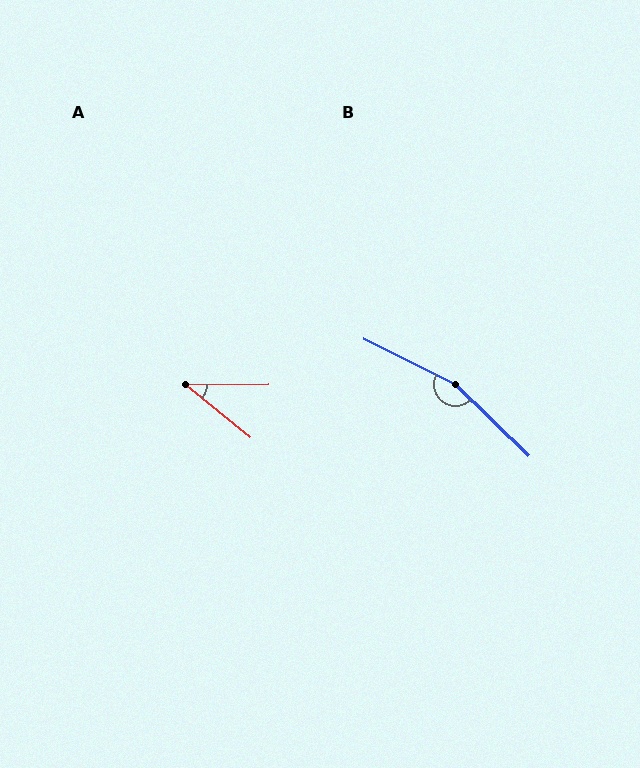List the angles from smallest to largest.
A (39°), B (162°).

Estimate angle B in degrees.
Approximately 162 degrees.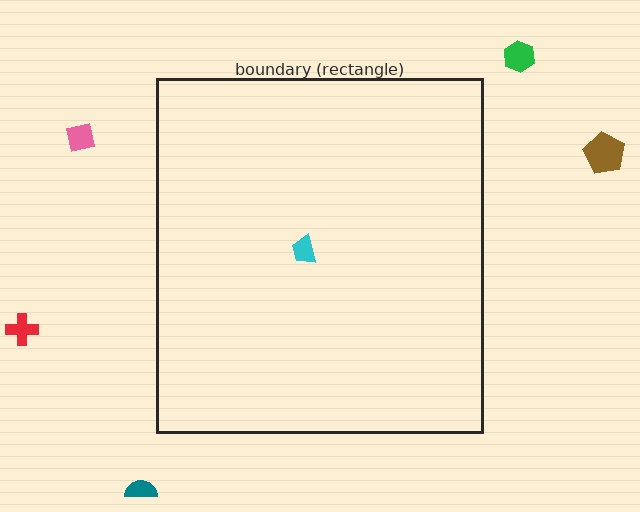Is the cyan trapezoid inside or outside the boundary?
Inside.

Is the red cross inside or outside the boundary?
Outside.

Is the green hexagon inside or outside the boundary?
Outside.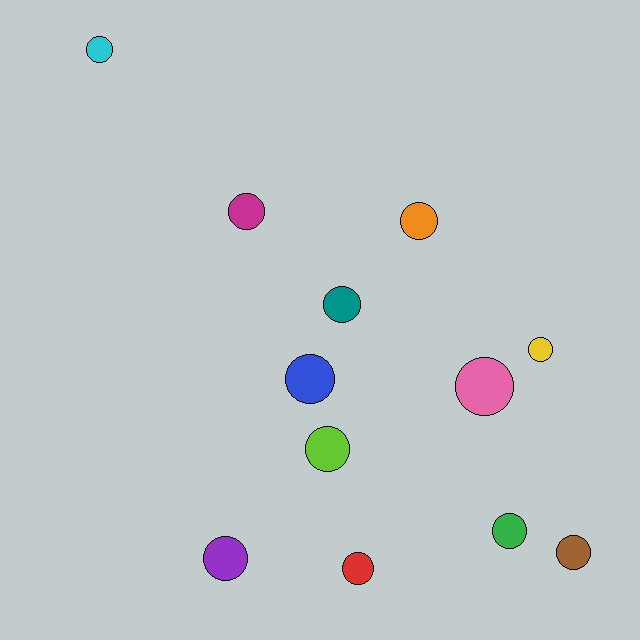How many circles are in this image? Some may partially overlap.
There are 12 circles.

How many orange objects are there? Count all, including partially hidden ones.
There is 1 orange object.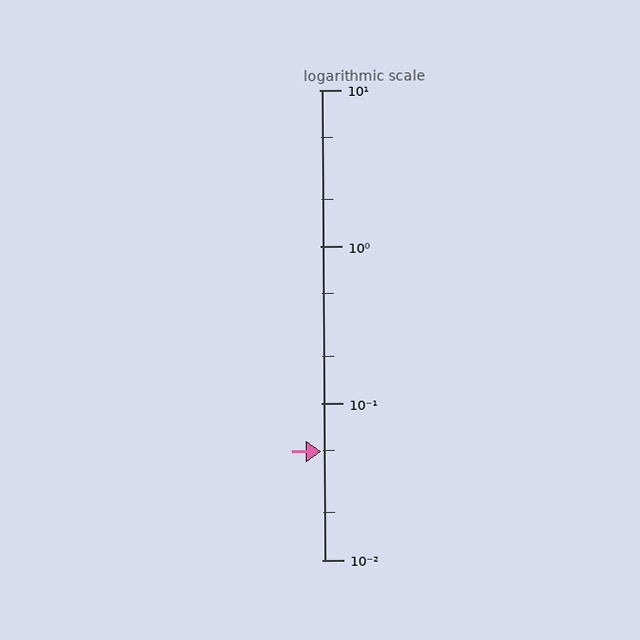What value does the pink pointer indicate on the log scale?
The pointer indicates approximately 0.049.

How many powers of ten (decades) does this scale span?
The scale spans 3 decades, from 0.01 to 10.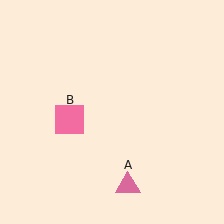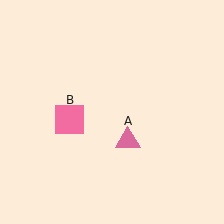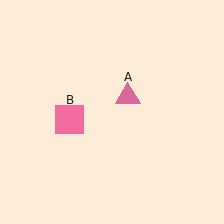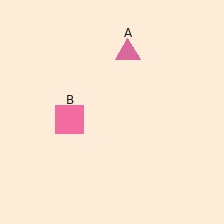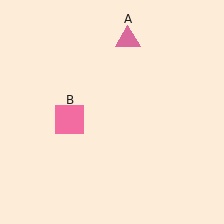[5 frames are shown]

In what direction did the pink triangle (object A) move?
The pink triangle (object A) moved up.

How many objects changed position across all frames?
1 object changed position: pink triangle (object A).